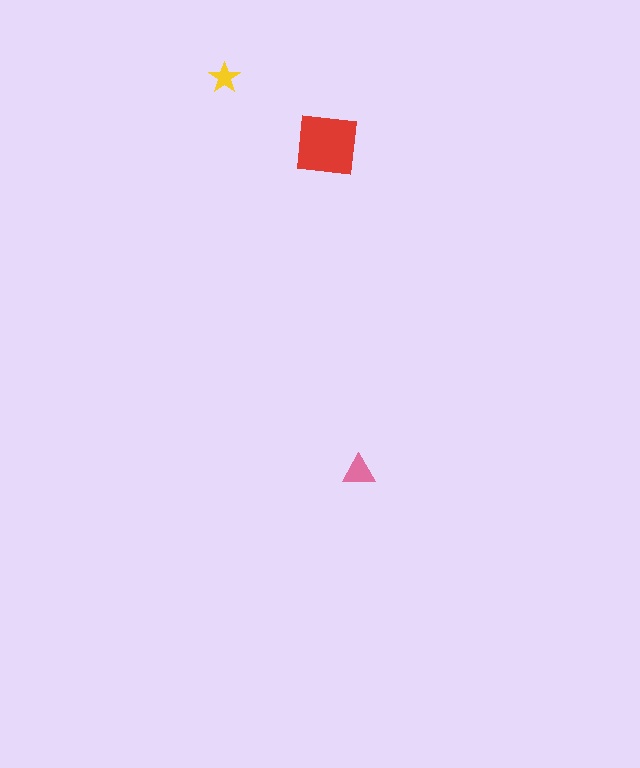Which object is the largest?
The red square.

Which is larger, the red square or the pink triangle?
The red square.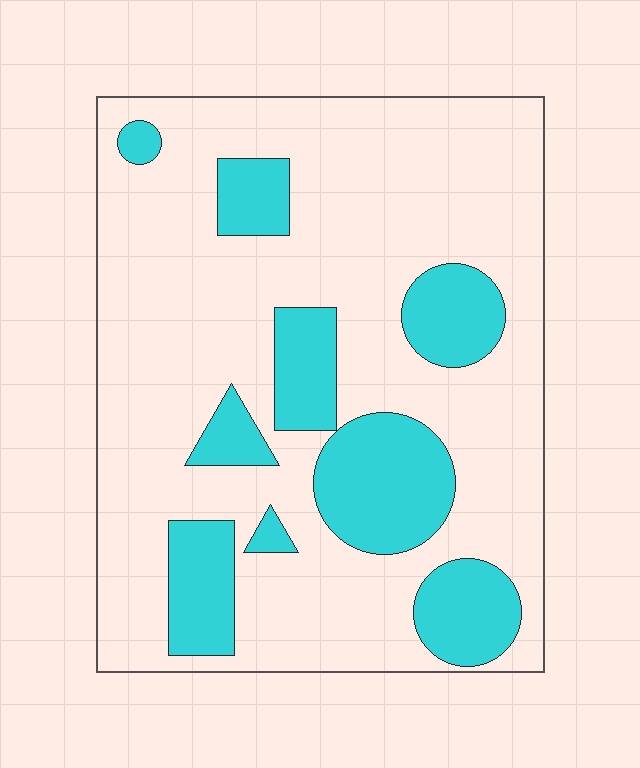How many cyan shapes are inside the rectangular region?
9.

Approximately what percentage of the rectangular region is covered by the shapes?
Approximately 25%.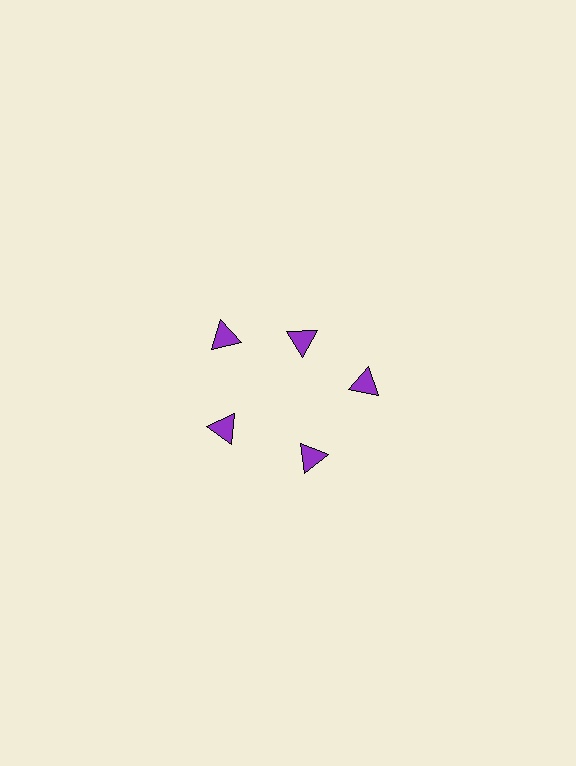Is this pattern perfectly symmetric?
No. The 5 purple triangles are arranged in a ring, but one element near the 1 o'clock position is pulled inward toward the center, breaking the 5-fold rotational symmetry.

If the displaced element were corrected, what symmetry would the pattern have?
It would have 5-fold rotational symmetry — the pattern would map onto itself every 72 degrees.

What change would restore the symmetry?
The symmetry would be restored by moving it outward, back onto the ring so that all 5 triangles sit at equal angles and equal distance from the center.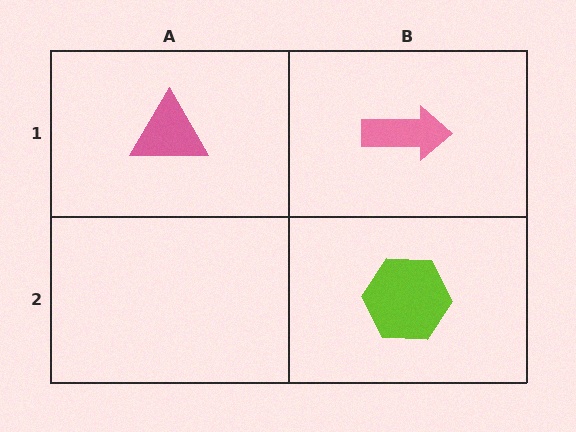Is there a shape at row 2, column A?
No, that cell is empty.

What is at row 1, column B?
A pink arrow.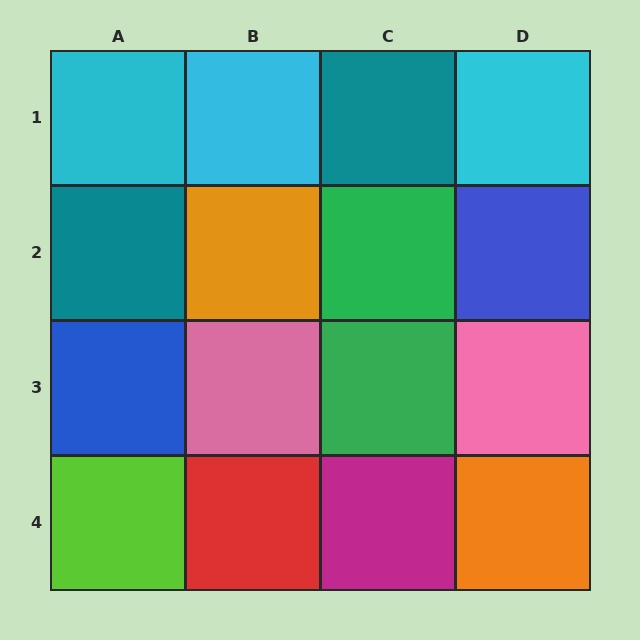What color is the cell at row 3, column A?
Blue.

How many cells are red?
1 cell is red.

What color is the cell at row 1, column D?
Cyan.